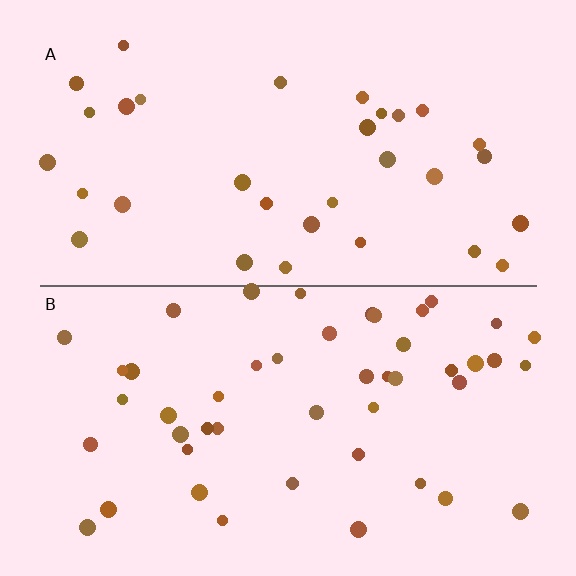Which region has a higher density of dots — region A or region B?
B (the bottom).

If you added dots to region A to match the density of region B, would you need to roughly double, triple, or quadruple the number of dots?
Approximately double.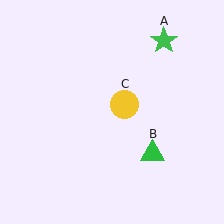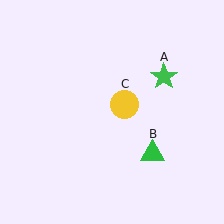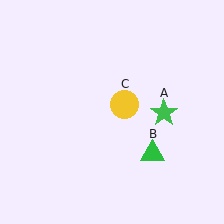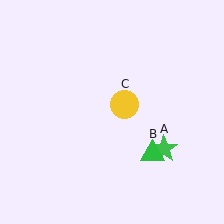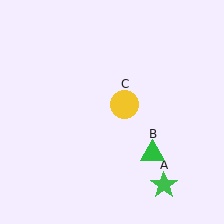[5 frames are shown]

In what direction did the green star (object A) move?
The green star (object A) moved down.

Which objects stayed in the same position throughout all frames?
Green triangle (object B) and yellow circle (object C) remained stationary.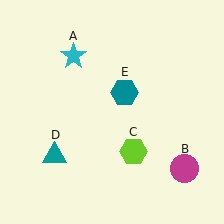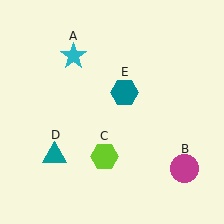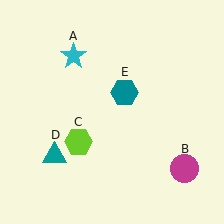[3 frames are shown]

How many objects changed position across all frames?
1 object changed position: lime hexagon (object C).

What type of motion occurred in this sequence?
The lime hexagon (object C) rotated clockwise around the center of the scene.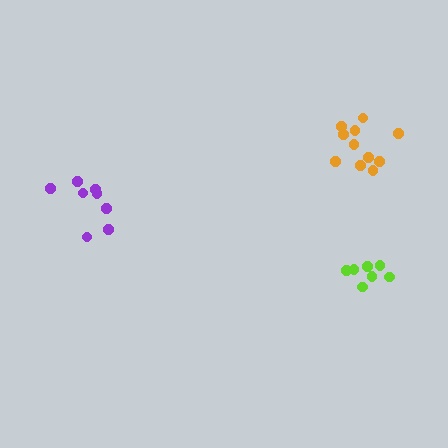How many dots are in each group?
Group 1: 7 dots, Group 2: 8 dots, Group 3: 11 dots (26 total).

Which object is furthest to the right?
The lime cluster is rightmost.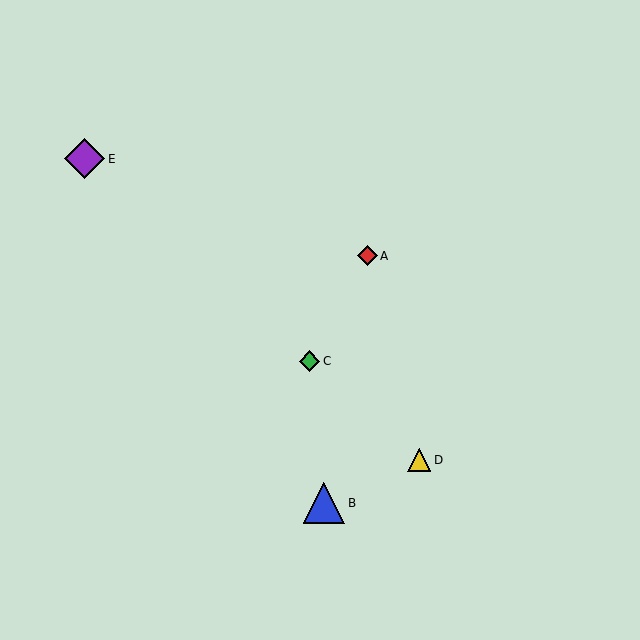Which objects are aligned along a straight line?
Objects C, D, E are aligned along a straight line.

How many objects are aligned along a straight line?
3 objects (C, D, E) are aligned along a straight line.